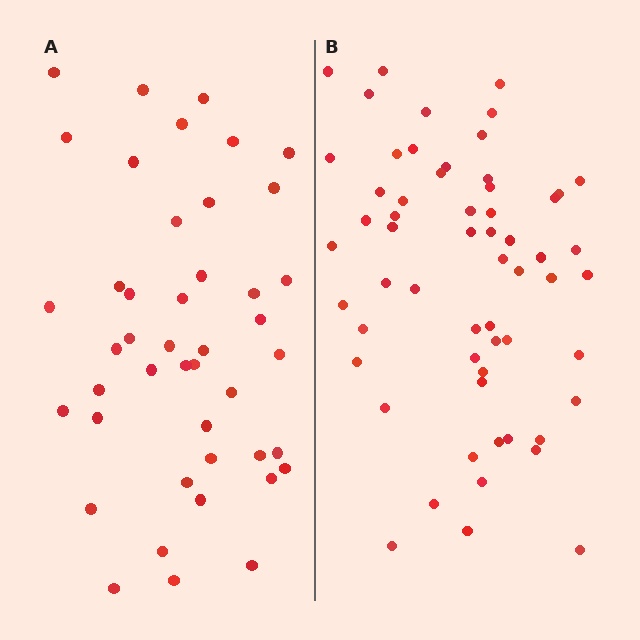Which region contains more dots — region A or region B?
Region B (the right region) has more dots.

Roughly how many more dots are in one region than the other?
Region B has approximately 15 more dots than region A.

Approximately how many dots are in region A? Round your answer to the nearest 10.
About 40 dots. (The exact count is 44, which rounds to 40.)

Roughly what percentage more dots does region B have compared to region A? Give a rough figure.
About 35% more.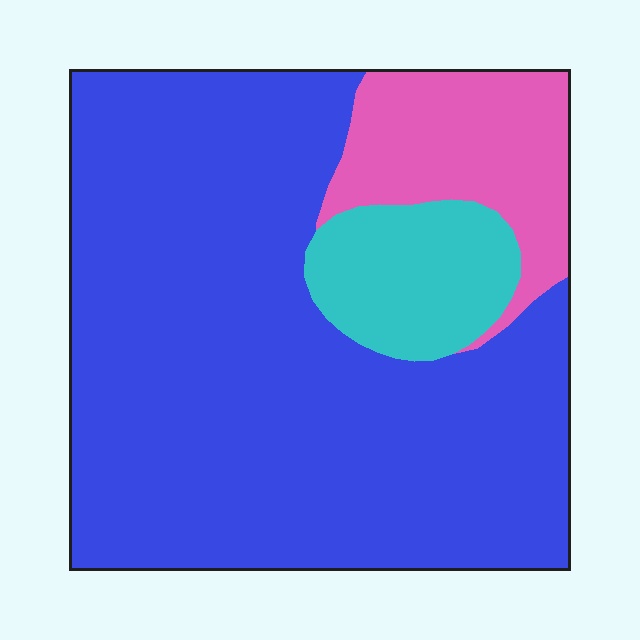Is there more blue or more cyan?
Blue.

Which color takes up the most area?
Blue, at roughly 75%.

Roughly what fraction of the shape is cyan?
Cyan covers roughly 10% of the shape.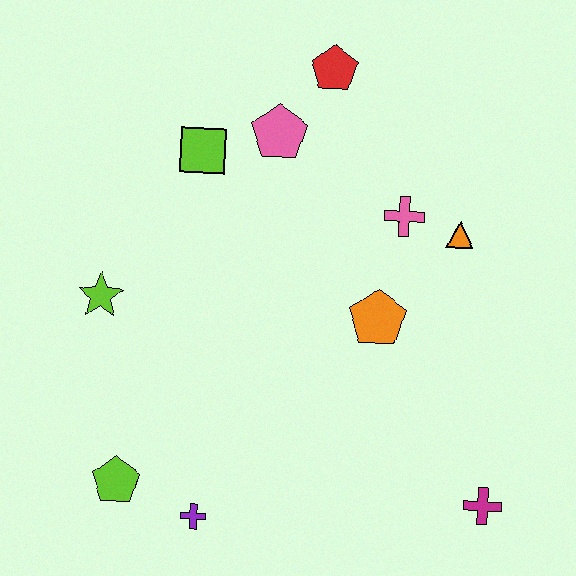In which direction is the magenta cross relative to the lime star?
The magenta cross is to the right of the lime star.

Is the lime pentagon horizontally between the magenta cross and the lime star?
Yes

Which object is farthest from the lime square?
The magenta cross is farthest from the lime square.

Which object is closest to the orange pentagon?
The pink cross is closest to the orange pentagon.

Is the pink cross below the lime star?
No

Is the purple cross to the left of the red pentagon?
Yes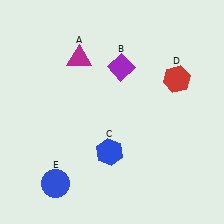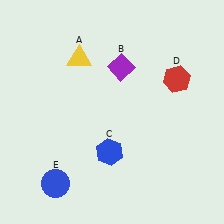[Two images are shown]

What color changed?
The triangle (A) changed from magenta in Image 1 to yellow in Image 2.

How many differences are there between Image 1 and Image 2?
There is 1 difference between the two images.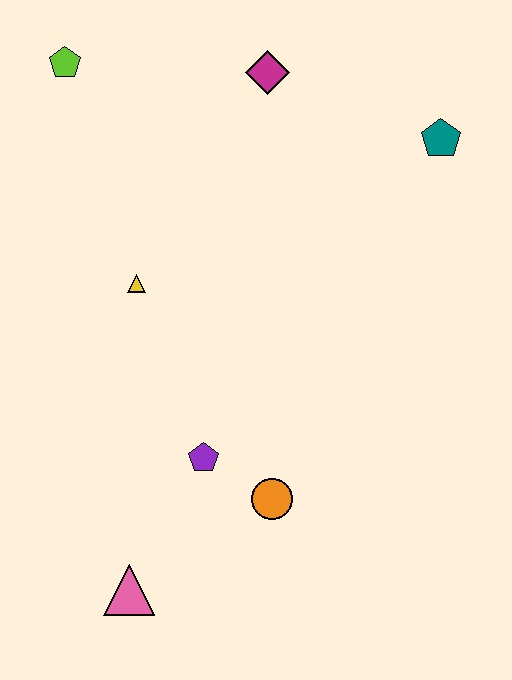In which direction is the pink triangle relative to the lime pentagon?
The pink triangle is below the lime pentagon.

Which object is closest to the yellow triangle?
The purple pentagon is closest to the yellow triangle.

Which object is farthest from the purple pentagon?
The lime pentagon is farthest from the purple pentagon.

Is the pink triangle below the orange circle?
Yes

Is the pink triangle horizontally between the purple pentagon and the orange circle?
No